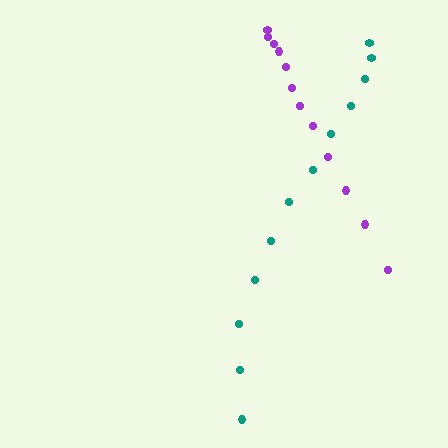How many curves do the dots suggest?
There are 2 distinct paths.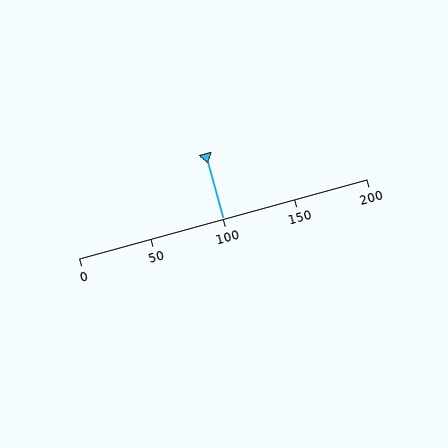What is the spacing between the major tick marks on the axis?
The major ticks are spaced 50 apart.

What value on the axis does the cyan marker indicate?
The marker indicates approximately 100.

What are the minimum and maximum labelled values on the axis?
The axis runs from 0 to 200.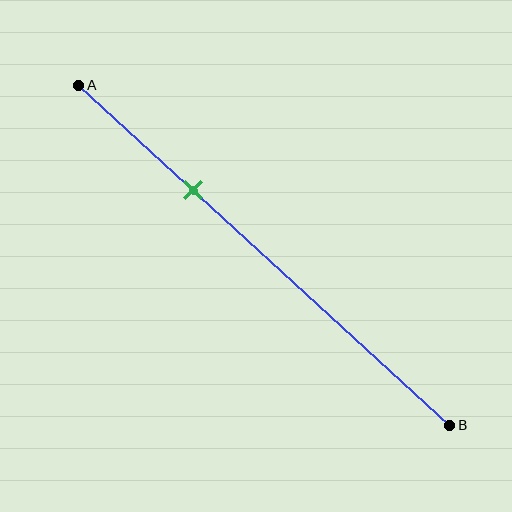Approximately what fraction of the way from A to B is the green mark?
The green mark is approximately 30% of the way from A to B.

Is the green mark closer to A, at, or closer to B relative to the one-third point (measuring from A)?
The green mark is approximately at the one-third point of segment AB.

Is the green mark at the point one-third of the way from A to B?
Yes, the mark is approximately at the one-third point.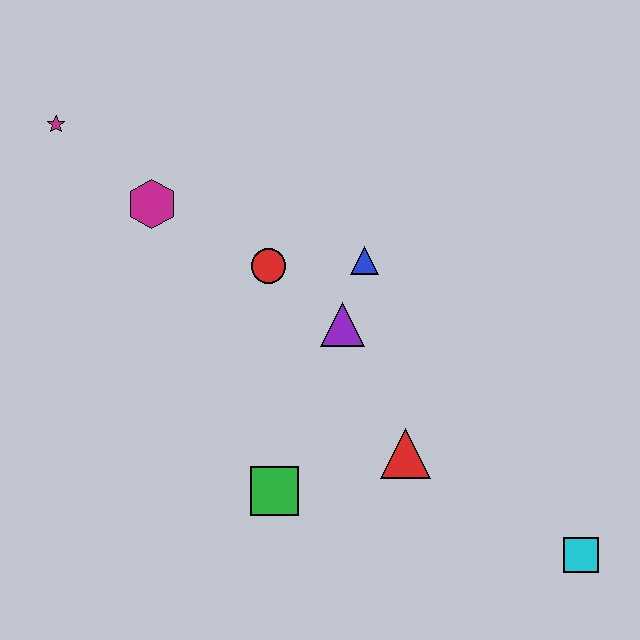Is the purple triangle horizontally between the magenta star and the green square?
No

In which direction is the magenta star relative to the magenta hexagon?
The magenta star is to the left of the magenta hexagon.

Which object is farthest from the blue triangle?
The cyan square is farthest from the blue triangle.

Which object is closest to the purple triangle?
The blue triangle is closest to the purple triangle.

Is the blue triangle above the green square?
Yes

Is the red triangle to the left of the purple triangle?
No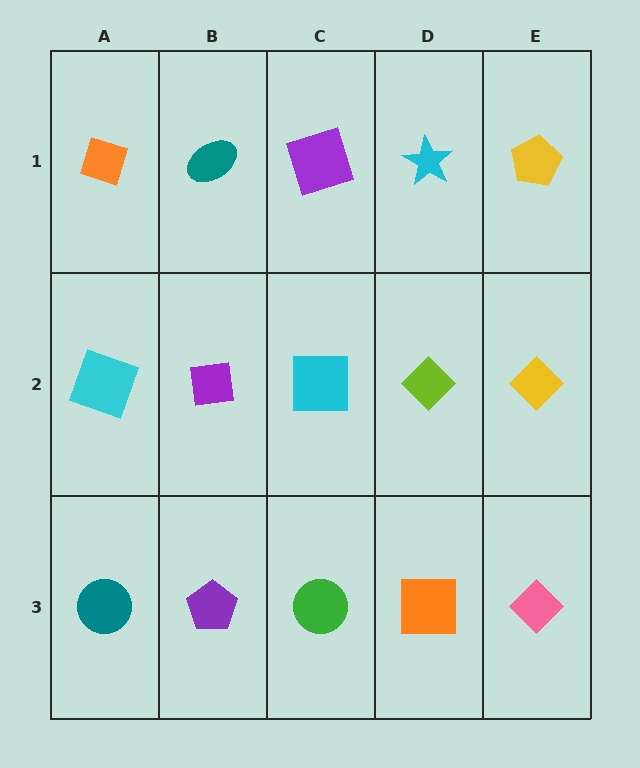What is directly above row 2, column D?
A cyan star.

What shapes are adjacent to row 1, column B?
A purple square (row 2, column B), an orange diamond (row 1, column A), a purple square (row 1, column C).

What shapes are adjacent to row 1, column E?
A yellow diamond (row 2, column E), a cyan star (row 1, column D).